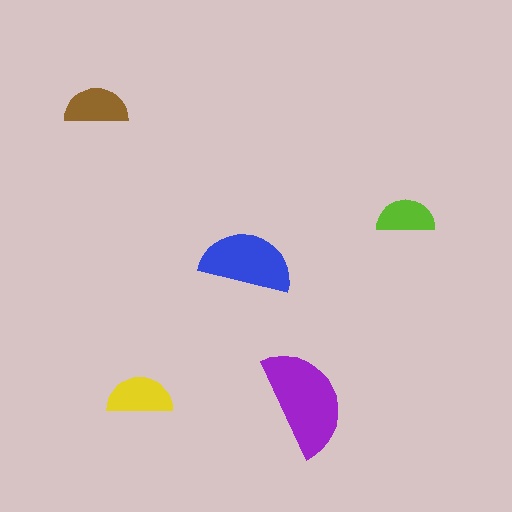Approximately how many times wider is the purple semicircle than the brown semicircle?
About 1.5 times wider.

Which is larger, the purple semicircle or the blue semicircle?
The purple one.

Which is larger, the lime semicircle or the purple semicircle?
The purple one.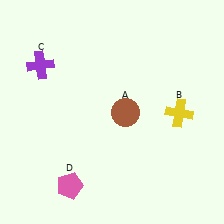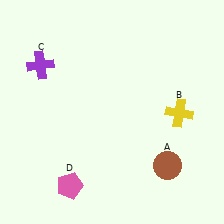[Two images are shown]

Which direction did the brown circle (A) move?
The brown circle (A) moved down.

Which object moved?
The brown circle (A) moved down.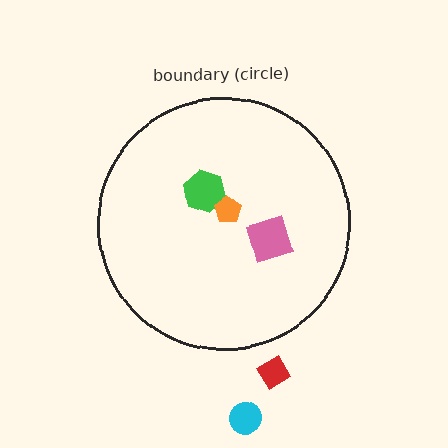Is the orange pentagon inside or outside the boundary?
Inside.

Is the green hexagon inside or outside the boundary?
Inside.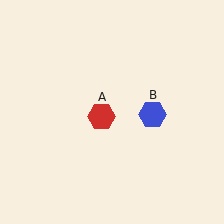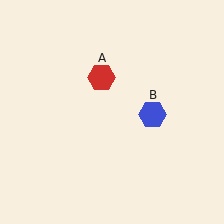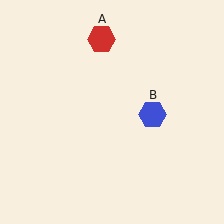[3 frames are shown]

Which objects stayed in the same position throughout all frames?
Blue hexagon (object B) remained stationary.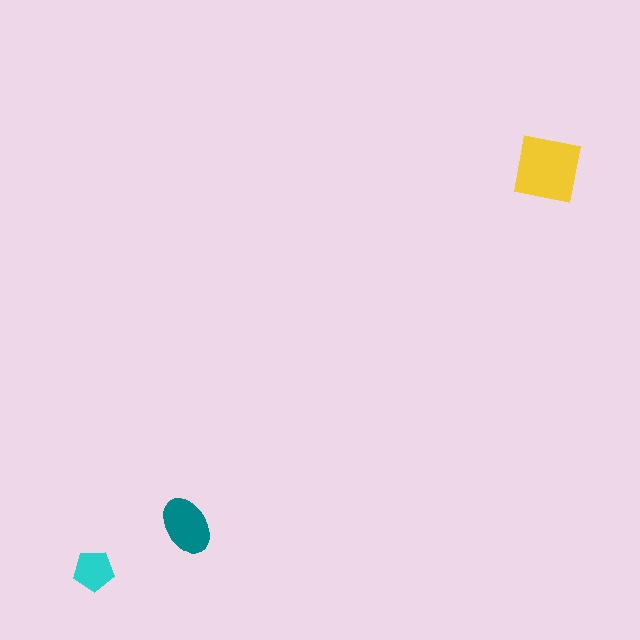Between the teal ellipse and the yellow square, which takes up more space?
The yellow square.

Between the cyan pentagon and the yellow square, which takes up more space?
The yellow square.